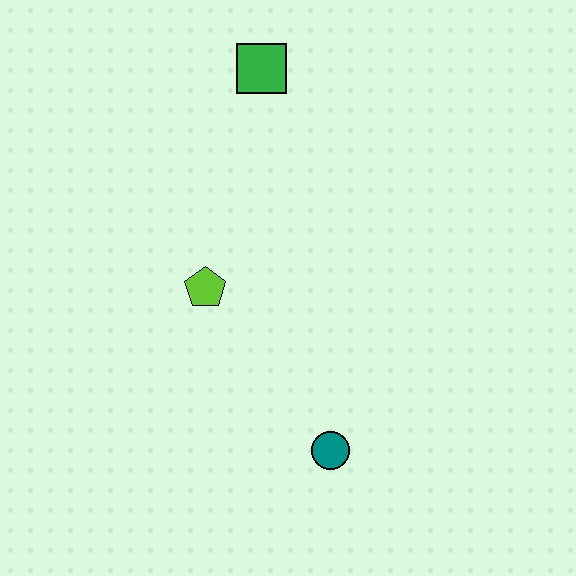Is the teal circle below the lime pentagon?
Yes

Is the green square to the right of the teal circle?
No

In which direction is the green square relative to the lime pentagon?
The green square is above the lime pentagon.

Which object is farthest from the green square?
The teal circle is farthest from the green square.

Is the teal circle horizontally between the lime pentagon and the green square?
No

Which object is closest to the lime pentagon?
The teal circle is closest to the lime pentagon.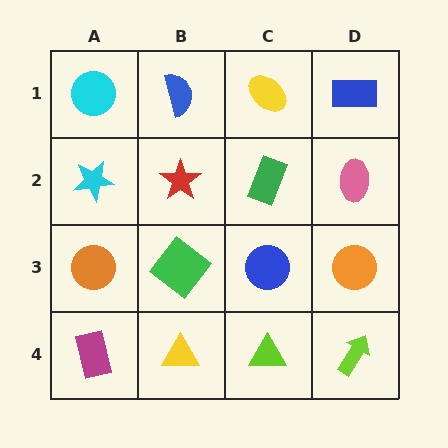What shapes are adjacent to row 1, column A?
A cyan star (row 2, column A), a blue semicircle (row 1, column B).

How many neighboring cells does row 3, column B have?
4.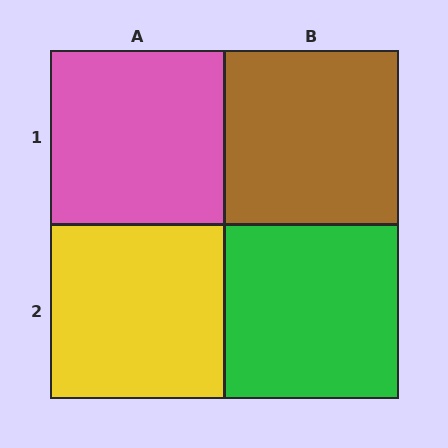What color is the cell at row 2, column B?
Green.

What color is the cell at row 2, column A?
Yellow.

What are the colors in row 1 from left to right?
Pink, brown.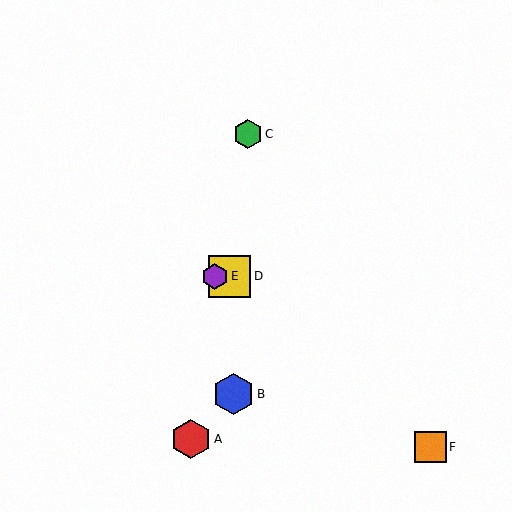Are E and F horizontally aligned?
No, E is at y≈276 and F is at y≈447.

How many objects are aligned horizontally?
2 objects (D, E) are aligned horizontally.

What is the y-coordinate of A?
Object A is at y≈439.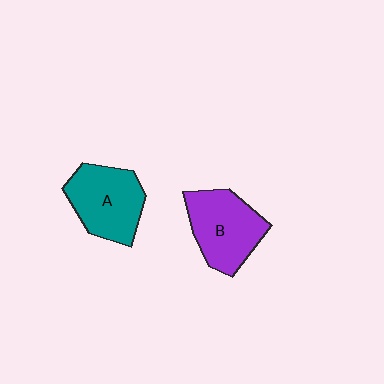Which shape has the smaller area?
Shape A (teal).